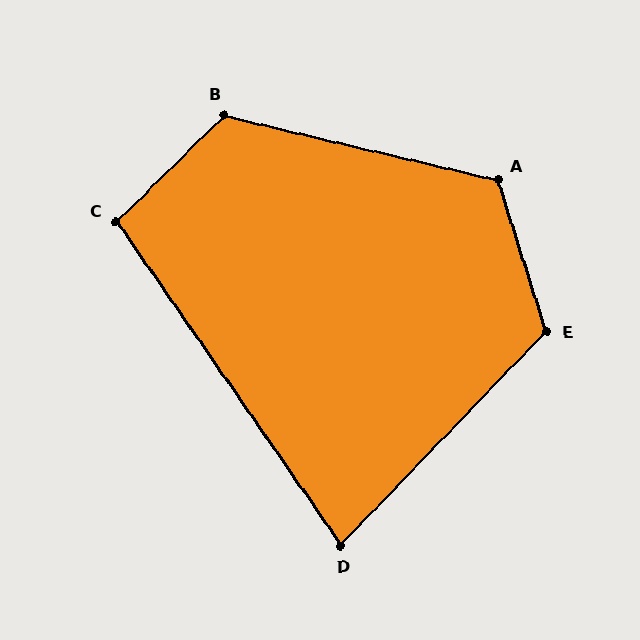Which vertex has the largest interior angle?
B, at approximately 122 degrees.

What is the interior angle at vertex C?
Approximately 100 degrees (obtuse).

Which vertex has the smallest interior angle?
D, at approximately 79 degrees.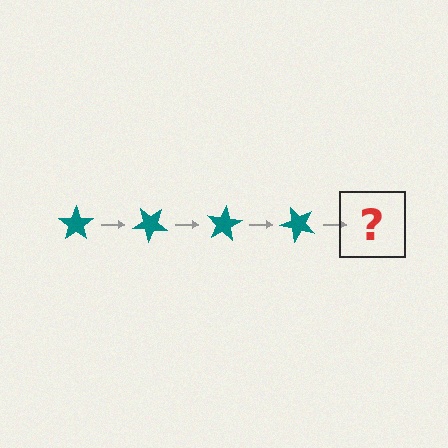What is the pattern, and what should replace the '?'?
The pattern is that the star rotates 40 degrees each step. The '?' should be a teal star rotated 160 degrees.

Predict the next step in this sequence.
The next step is a teal star rotated 160 degrees.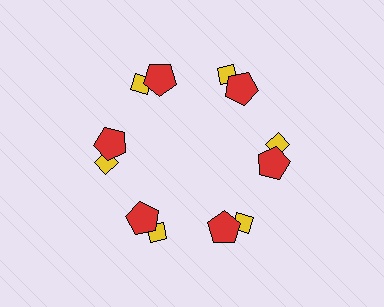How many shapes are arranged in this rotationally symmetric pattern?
There are 12 shapes, arranged in 6 groups of 2.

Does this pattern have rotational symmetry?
Yes, this pattern has 6-fold rotational symmetry. It looks the same after rotating 60 degrees around the center.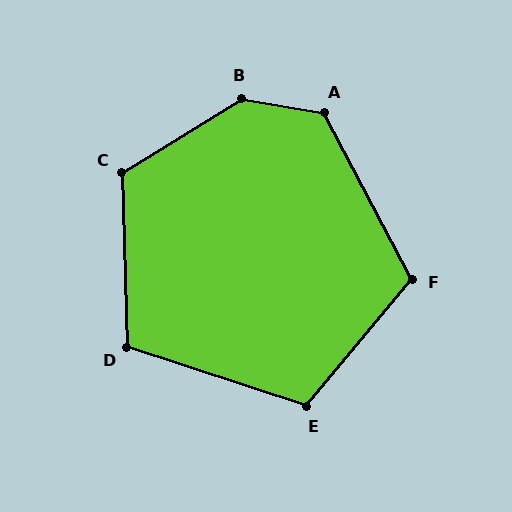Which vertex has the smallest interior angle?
D, at approximately 110 degrees.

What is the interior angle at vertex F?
Approximately 112 degrees (obtuse).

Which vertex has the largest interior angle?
B, at approximately 138 degrees.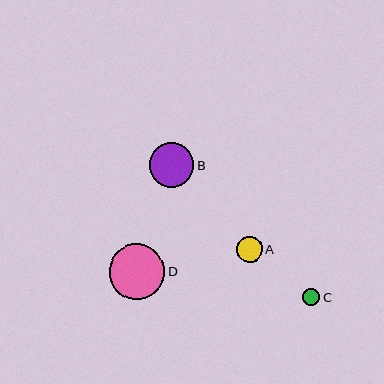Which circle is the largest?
Circle D is the largest with a size of approximately 56 pixels.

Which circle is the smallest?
Circle C is the smallest with a size of approximately 17 pixels.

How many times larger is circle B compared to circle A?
Circle B is approximately 1.7 times the size of circle A.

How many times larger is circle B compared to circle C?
Circle B is approximately 2.6 times the size of circle C.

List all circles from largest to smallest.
From largest to smallest: D, B, A, C.